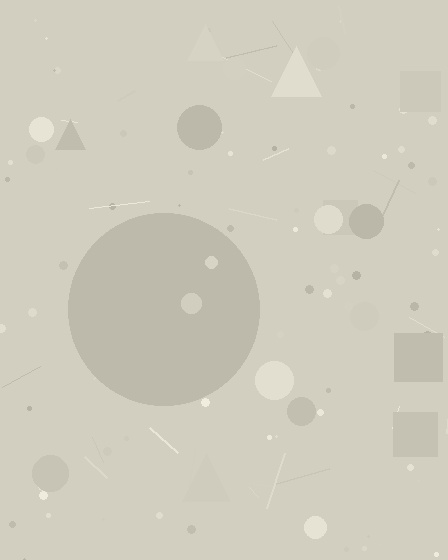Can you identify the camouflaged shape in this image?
The camouflaged shape is a circle.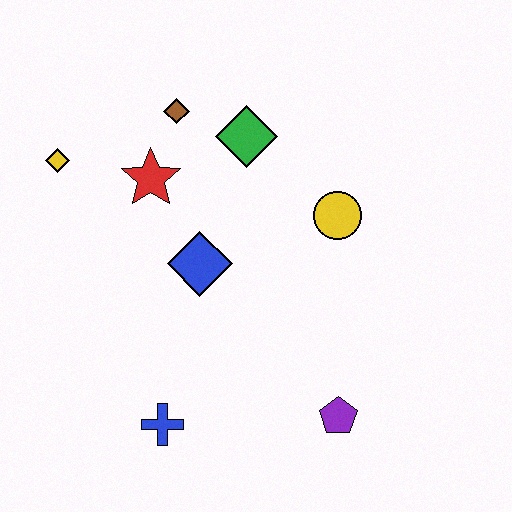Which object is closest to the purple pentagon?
The blue cross is closest to the purple pentagon.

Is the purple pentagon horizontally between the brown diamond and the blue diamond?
No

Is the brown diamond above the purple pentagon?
Yes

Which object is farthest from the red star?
The purple pentagon is farthest from the red star.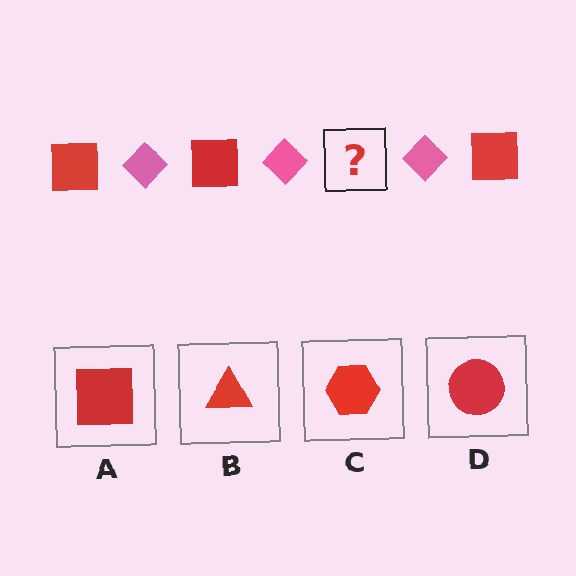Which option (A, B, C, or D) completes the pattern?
A.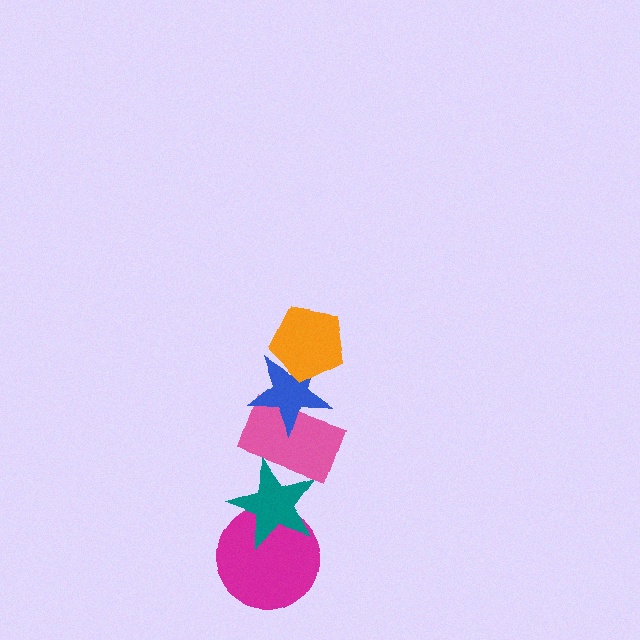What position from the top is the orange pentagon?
The orange pentagon is 1st from the top.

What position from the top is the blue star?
The blue star is 2nd from the top.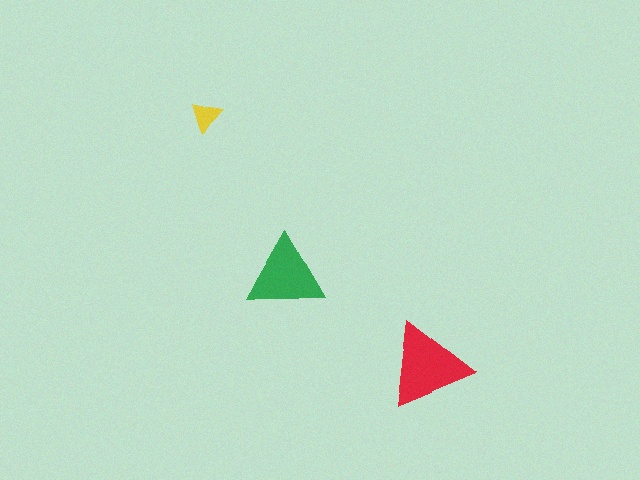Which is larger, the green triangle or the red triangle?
The red one.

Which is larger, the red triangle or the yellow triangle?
The red one.